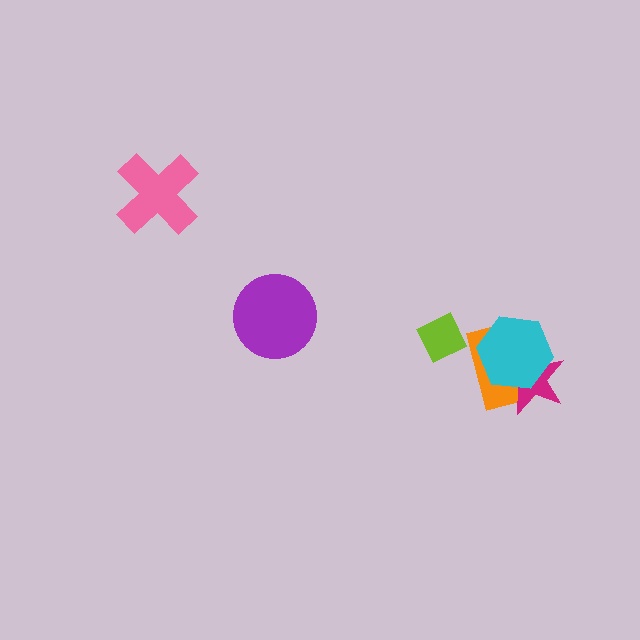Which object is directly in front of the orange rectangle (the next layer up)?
The magenta star is directly in front of the orange rectangle.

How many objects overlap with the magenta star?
2 objects overlap with the magenta star.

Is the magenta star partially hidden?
Yes, it is partially covered by another shape.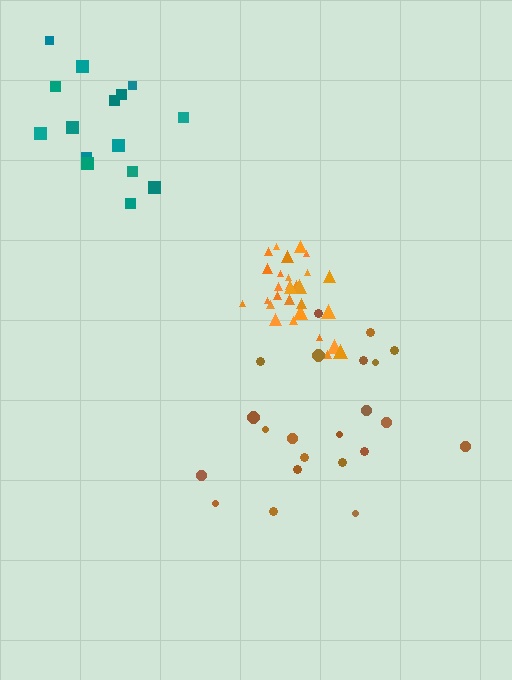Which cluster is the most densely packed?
Orange.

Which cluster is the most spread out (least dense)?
Brown.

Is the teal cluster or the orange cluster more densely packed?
Orange.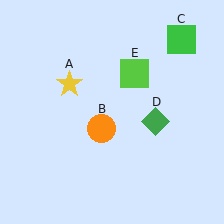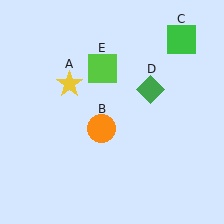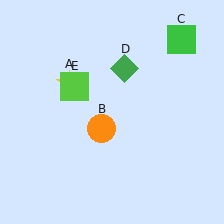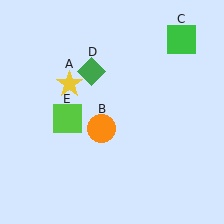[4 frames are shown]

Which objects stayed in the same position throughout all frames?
Yellow star (object A) and orange circle (object B) and green square (object C) remained stationary.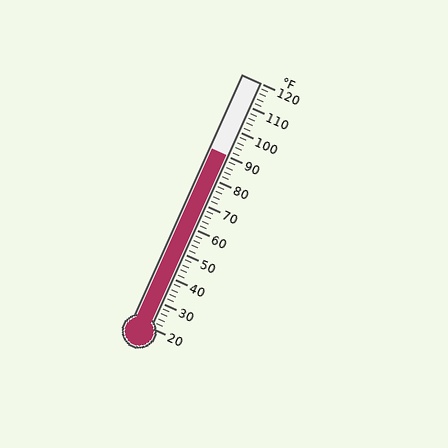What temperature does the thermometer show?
The thermometer shows approximately 90°F.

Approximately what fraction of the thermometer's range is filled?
The thermometer is filled to approximately 70% of its range.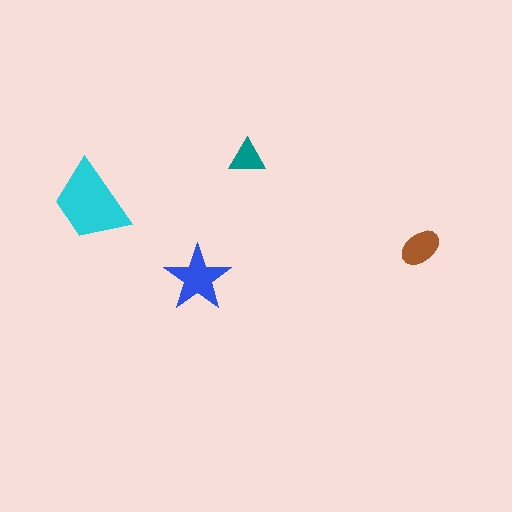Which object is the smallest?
The teal triangle.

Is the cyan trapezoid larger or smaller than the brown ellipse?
Larger.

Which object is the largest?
The cyan trapezoid.